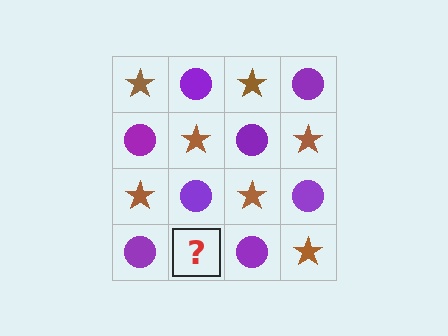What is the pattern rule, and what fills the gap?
The rule is that it alternates brown star and purple circle in a checkerboard pattern. The gap should be filled with a brown star.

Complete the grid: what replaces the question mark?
The question mark should be replaced with a brown star.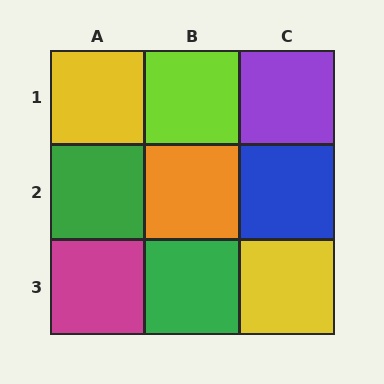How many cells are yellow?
2 cells are yellow.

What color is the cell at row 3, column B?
Green.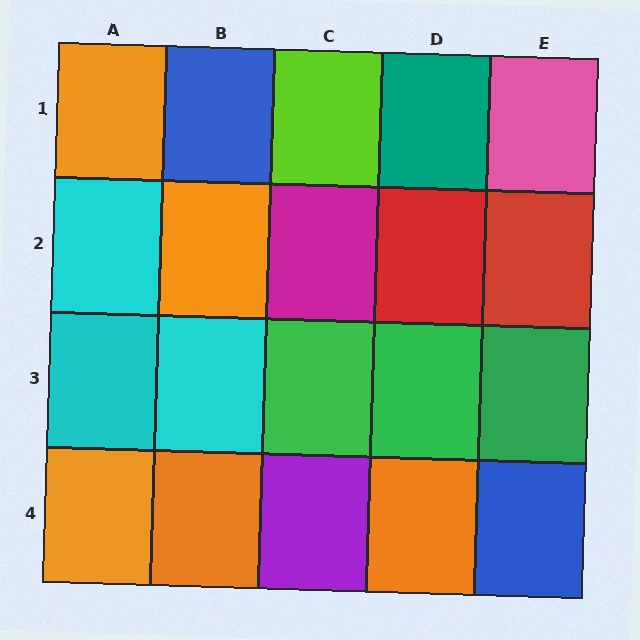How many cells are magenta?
1 cell is magenta.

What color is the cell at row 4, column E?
Blue.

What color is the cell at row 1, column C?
Lime.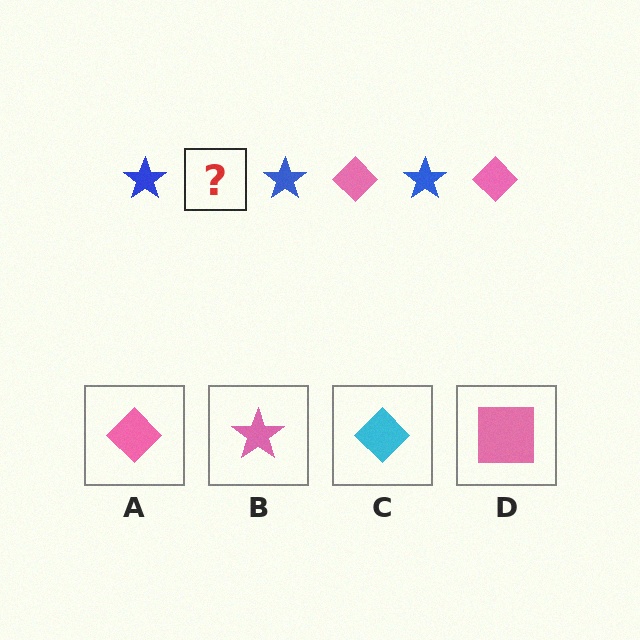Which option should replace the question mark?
Option A.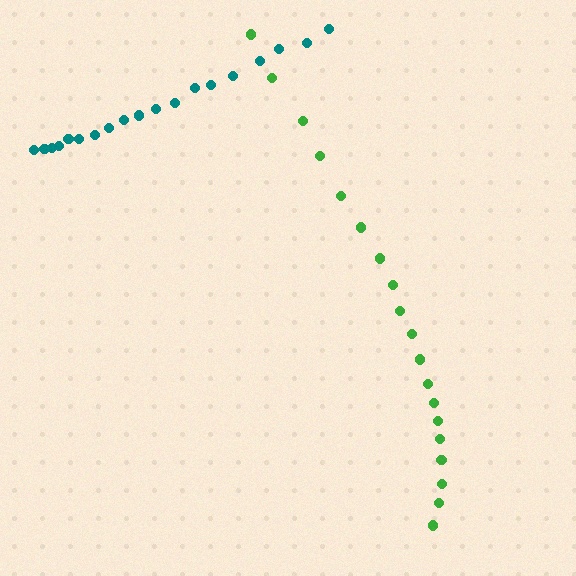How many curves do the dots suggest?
There are 2 distinct paths.